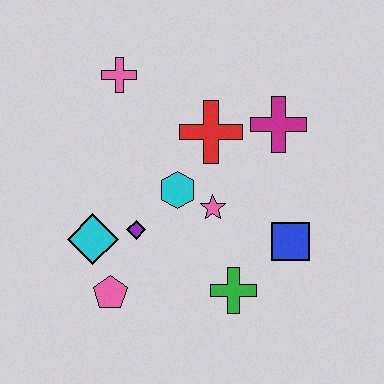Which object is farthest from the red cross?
The pink pentagon is farthest from the red cross.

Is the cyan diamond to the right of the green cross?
No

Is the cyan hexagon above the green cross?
Yes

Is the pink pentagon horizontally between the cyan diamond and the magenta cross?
Yes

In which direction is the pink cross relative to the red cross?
The pink cross is to the left of the red cross.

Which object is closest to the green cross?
The blue square is closest to the green cross.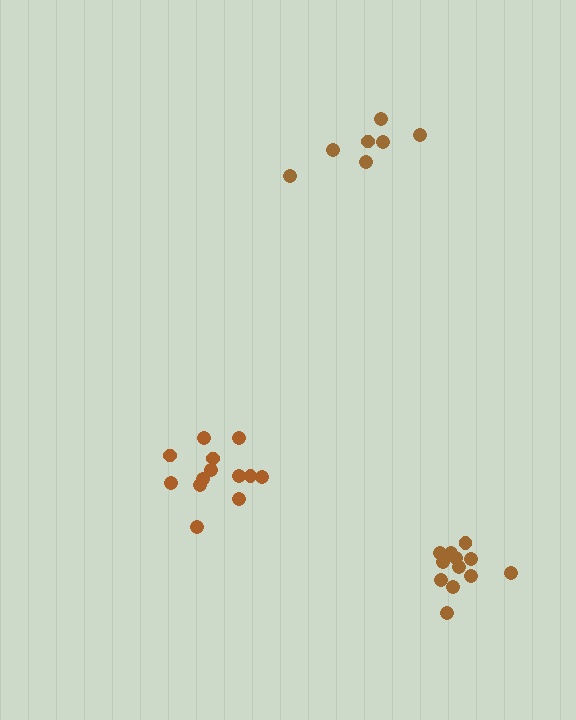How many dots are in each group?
Group 1: 13 dots, Group 2: 12 dots, Group 3: 7 dots (32 total).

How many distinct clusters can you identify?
There are 3 distinct clusters.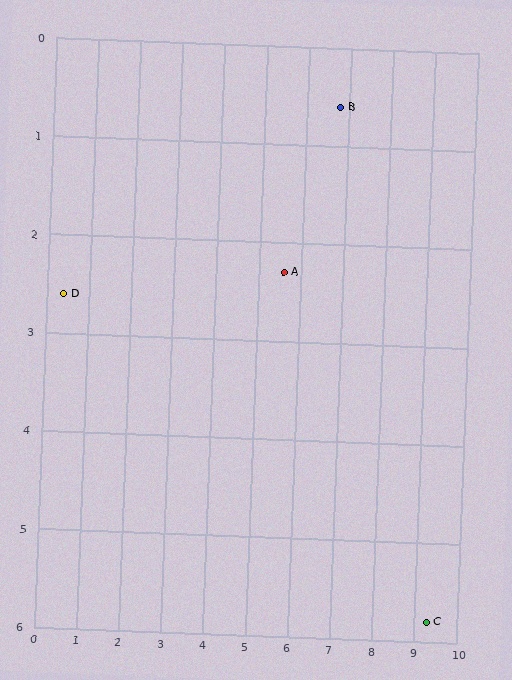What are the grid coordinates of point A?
Point A is at approximately (5.6, 2.3).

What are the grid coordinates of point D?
Point D is at approximately (0.4, 2.6).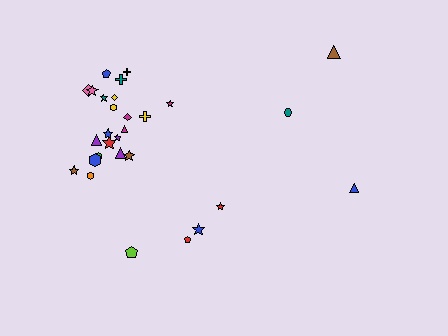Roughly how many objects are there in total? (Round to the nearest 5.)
Roughly 30 objects in total.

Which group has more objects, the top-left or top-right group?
The top-left group.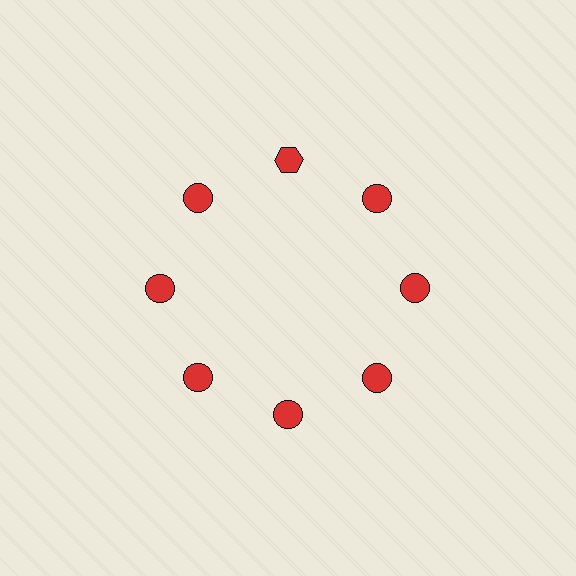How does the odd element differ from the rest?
It has a different shape: hexagon instead of circle.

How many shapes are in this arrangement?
There are 8 shapes arranged in a ring pattern.